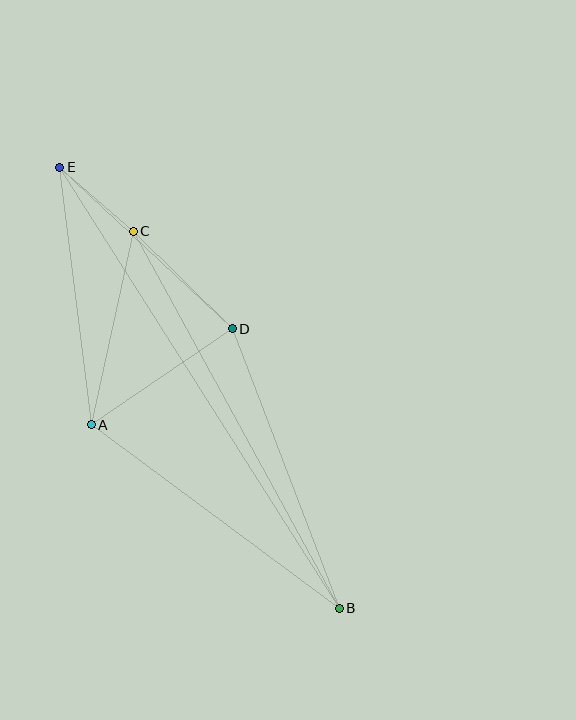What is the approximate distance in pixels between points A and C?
The distance between A and C is approximately 198 pixels.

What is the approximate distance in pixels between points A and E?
The distance between A and E is approximately 259 pixels.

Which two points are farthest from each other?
Points B and E are farthest from each other.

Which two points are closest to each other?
Points C and E are closest to each other.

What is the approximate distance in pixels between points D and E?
The distance between D and E is approximately 236 pixels.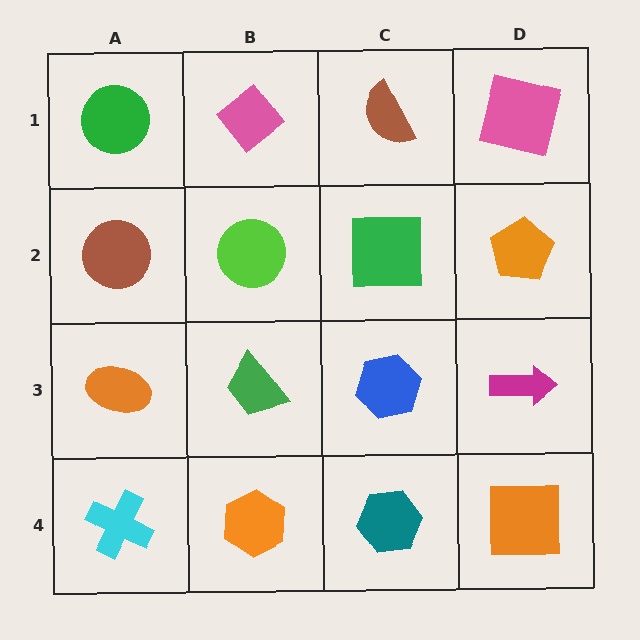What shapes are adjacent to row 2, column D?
A pink square (row 1, column D), a magenta arrow (row 3, column D), a green square (row 2, column C).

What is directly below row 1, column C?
A green square.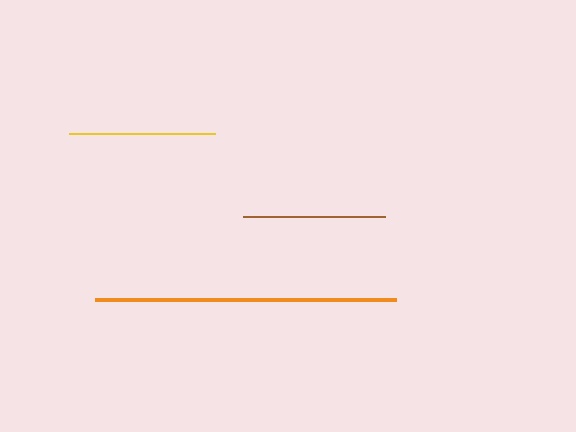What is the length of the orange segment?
The orange segment is approximately 301 pixels long.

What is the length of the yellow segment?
The yellow segment is approximately 146 pixels long.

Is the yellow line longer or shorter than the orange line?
The orange line is longer than the yellow line.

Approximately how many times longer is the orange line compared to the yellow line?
The orange line is approximately 2.1 times the length of the yellow line.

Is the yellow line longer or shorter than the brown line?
The yellow line is longer than the brown line.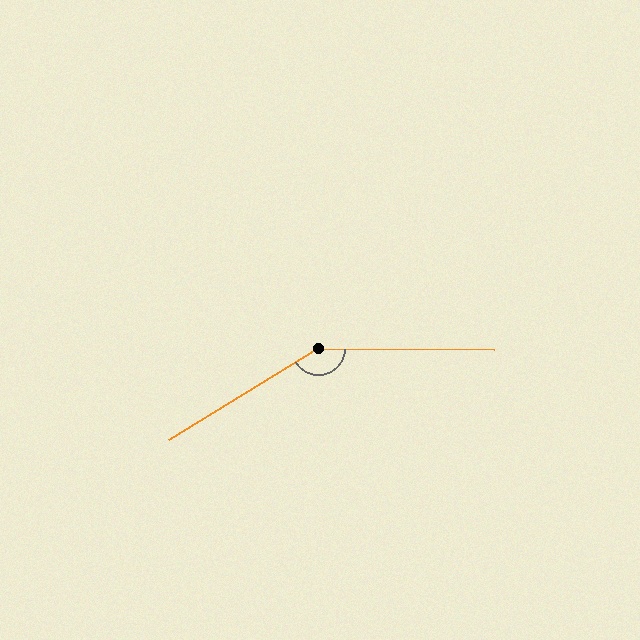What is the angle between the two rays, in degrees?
Approximately 148 degrees.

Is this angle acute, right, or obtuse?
It is obtuse.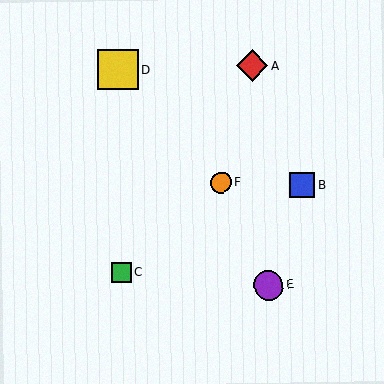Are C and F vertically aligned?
No, C is at x≈121 and F is at x≈221.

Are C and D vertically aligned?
Yes, both are at x≈121.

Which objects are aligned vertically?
Objects C, D are aligned vertically.